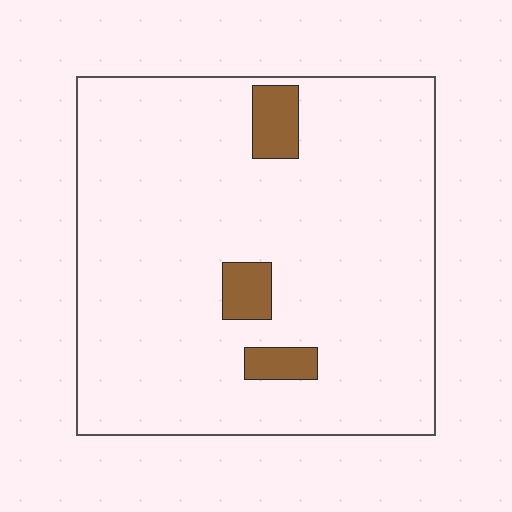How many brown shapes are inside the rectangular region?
3.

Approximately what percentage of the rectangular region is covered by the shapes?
Approximately 5%.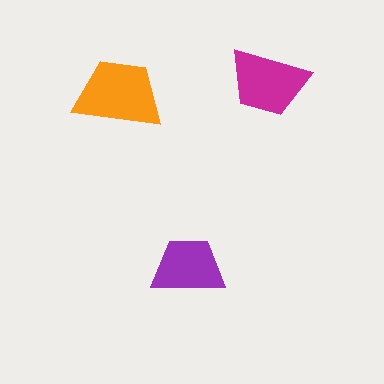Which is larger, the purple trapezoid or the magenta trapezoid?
The magenta one.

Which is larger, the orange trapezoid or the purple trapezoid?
The orange one.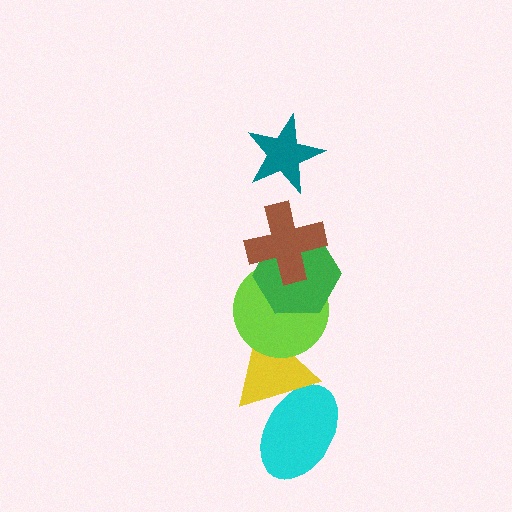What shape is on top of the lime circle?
The green hexagon is on top of the lime circle.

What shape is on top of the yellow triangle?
The lime circle is on top of the yellow triangle.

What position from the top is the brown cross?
The brown cross is 2nd from the top.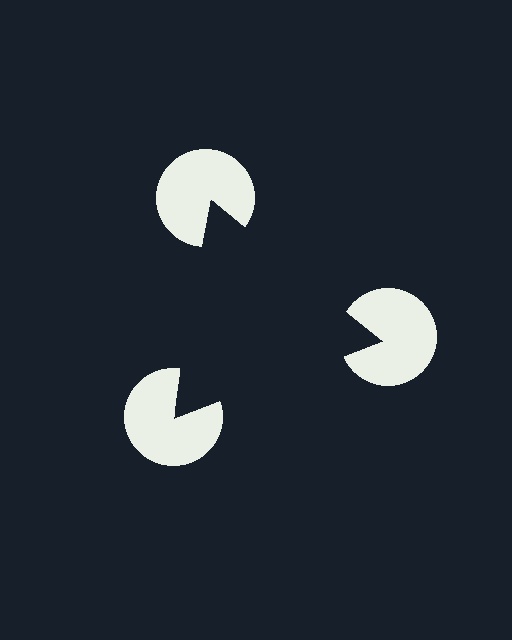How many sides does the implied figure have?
3 sides.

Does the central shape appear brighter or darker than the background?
It typically appears slightly darker than the background, even though no actual brightness change is drawn.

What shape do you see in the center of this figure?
An illusory triangle — its edges are inferred from the aligned wedge cuts in the pac-man discs, not physically drawn.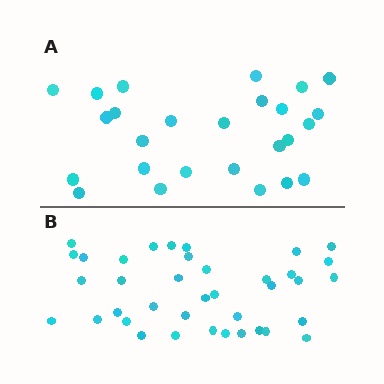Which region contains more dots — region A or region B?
Region B (the bottom region) has more dots.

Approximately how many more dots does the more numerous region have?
Region B has roughly 12 or so more dots than region A.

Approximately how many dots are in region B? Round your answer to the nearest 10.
About 40 dots. (The exact count is 38, which rounds to 40.)